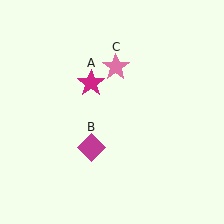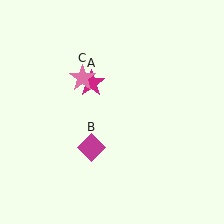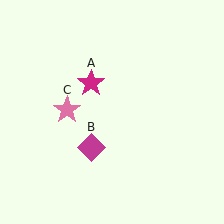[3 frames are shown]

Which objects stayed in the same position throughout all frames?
Magenta star (object A) and magenta diamond (object B) remained stationary.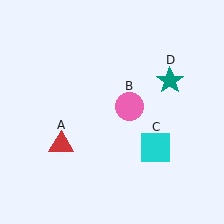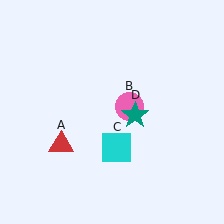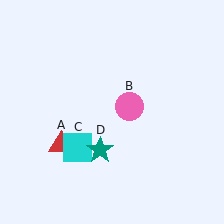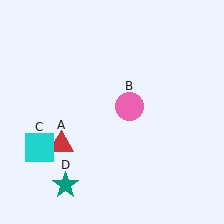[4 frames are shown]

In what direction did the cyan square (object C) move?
The cyan square (object C) moved left.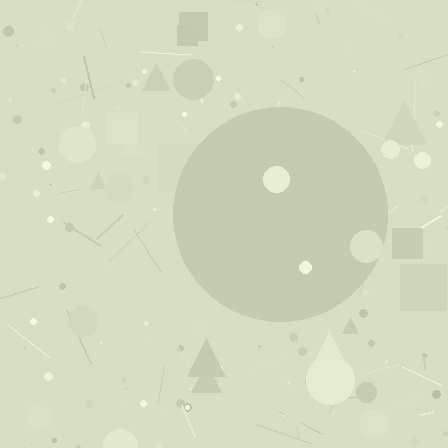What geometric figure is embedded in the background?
A circle is embedded in the background.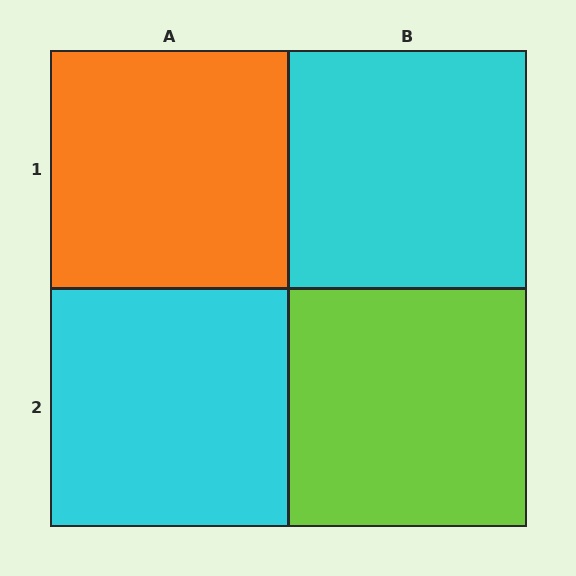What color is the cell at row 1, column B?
Cyan.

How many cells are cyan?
2 cells are cyan.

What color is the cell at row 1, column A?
Orange.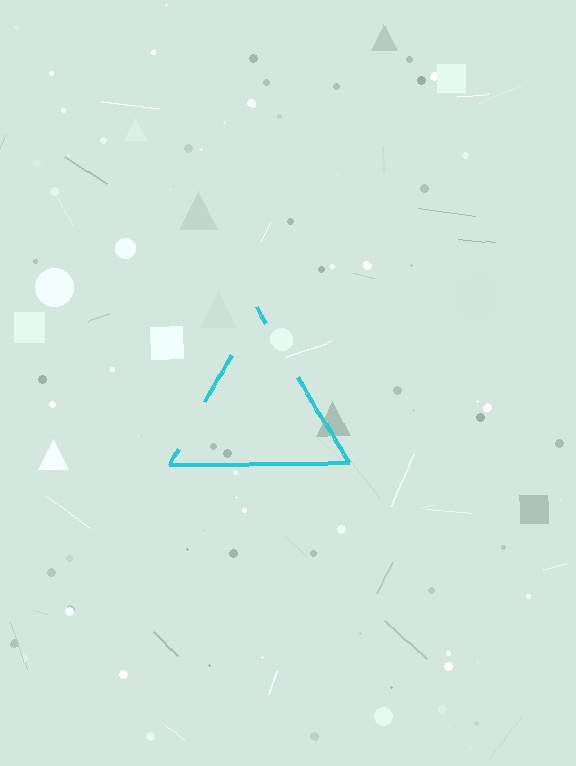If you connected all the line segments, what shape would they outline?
They would outline a triangle.